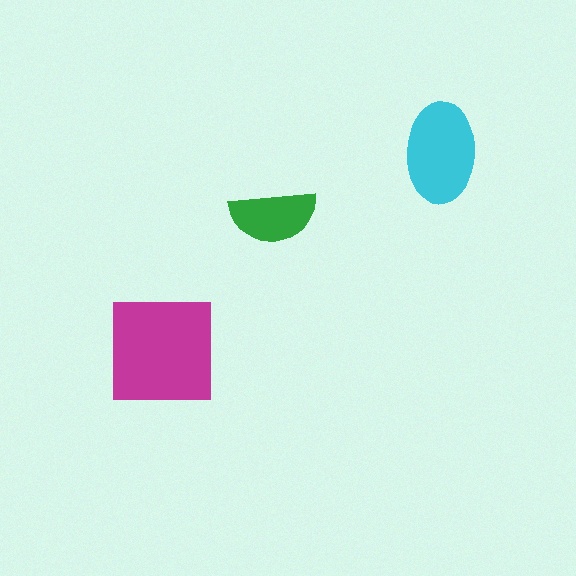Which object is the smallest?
The green semicircle.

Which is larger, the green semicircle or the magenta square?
The magenta square.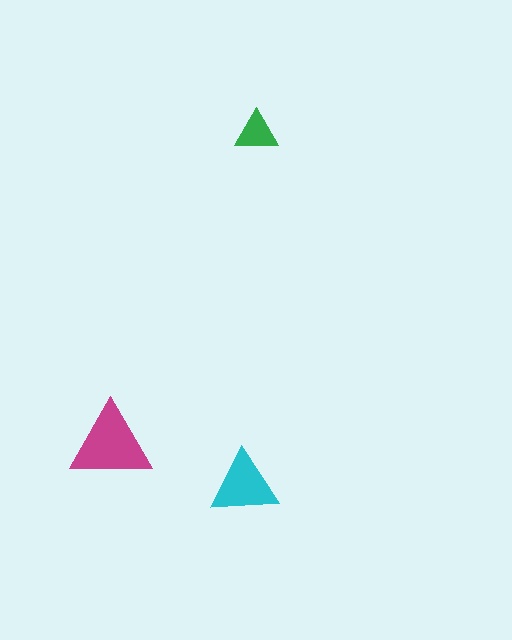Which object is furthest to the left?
The magenta triangle is leftmost.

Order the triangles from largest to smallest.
the magenta one, the cyan one, the green one.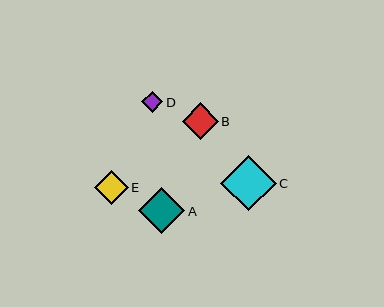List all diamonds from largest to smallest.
From largest to smallest: C, A, B, E, D.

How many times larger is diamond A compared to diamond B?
Diamond A is approximately 1.3 times the size of diamond B.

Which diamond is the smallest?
Diamond D is the smallest with a size of approximately 21 pixels.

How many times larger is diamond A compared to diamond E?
Diamond A is approximately 1.3 times the size of diamond E.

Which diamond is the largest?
Diamond C is the largest with a size of approximately 55 pixels.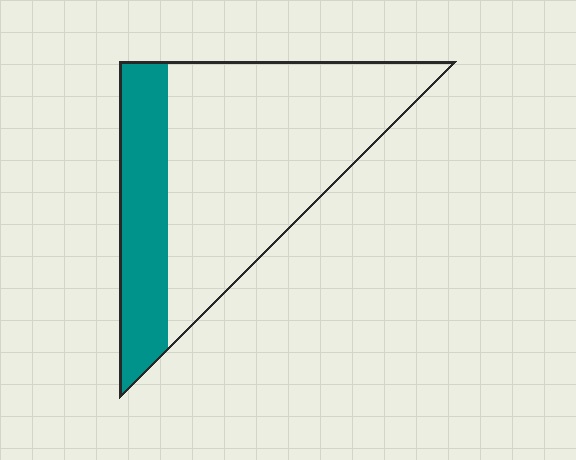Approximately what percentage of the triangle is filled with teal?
Approximately 25%.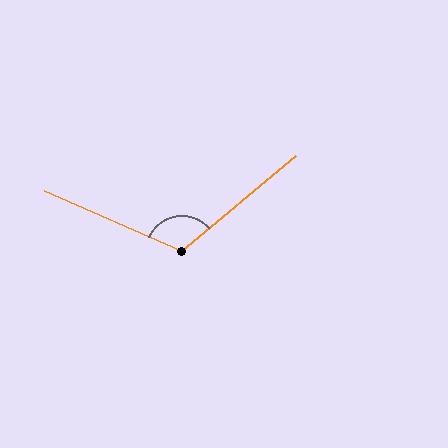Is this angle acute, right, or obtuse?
It is obtuse.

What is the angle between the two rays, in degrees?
Approximately 116 degrees.